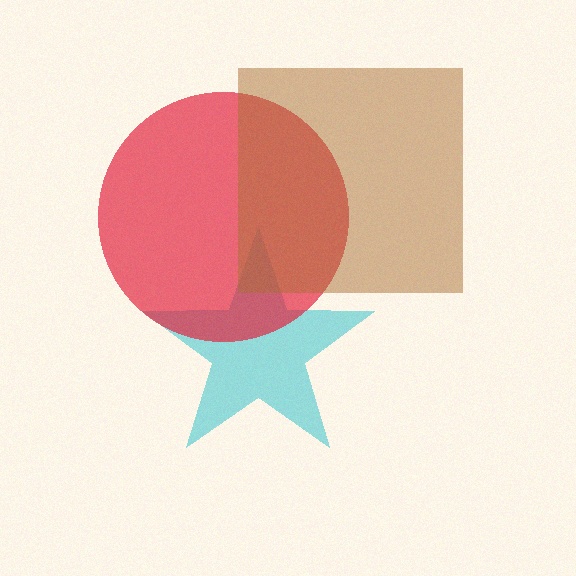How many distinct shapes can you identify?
There are 3 distinct shapes: a cyan star, a red circle, a brown square.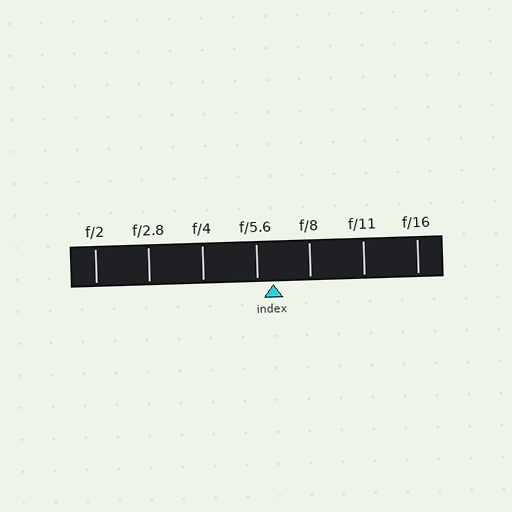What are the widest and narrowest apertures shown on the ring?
The widest aperture shown is f/2 and the narrowest is f/16.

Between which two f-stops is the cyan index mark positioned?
The index mark is between f/5.6 and f/8.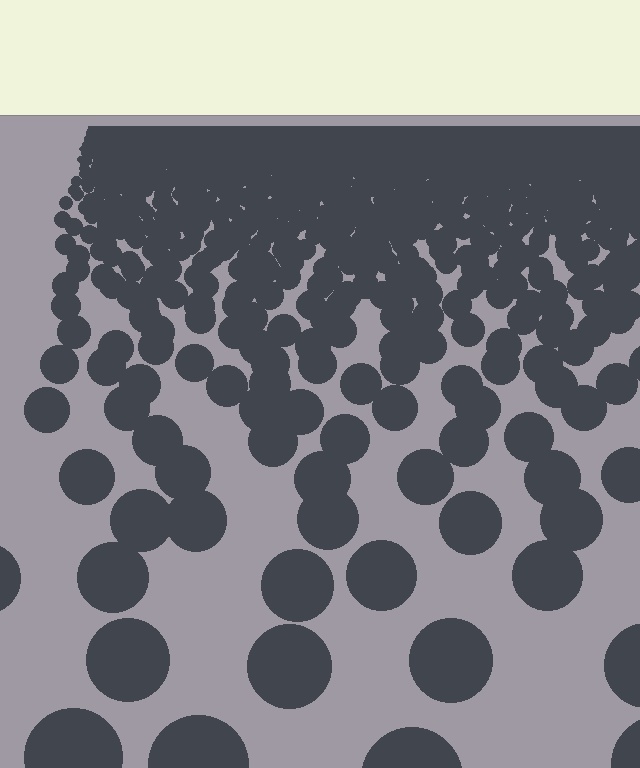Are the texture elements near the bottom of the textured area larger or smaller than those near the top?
Larger. Near the bottom, elements are closer to the viewer and appear at a bigger on-screen size.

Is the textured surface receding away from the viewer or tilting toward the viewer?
The surface is receding away from the viewer. Texture elements get smaller and denser toward the top.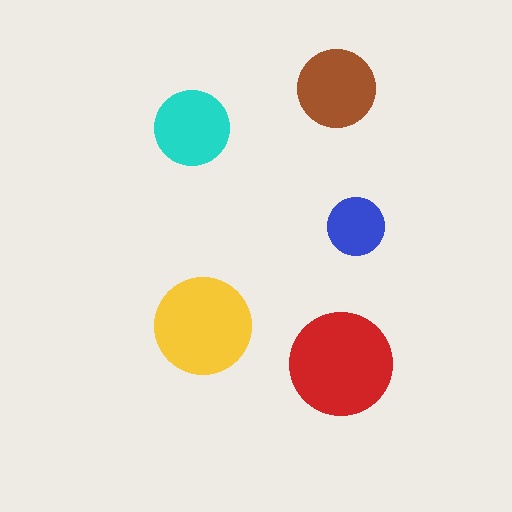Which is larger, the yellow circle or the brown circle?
The yellow one.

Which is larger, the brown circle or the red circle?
The red one.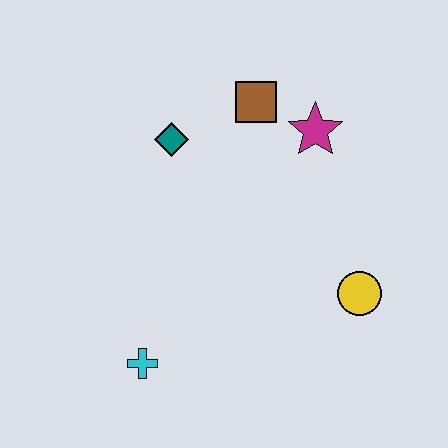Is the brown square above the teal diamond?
Yes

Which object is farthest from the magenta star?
The cyan cross is farthest from the magenta star.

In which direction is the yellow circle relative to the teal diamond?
The yellow circle is to the right of the teal diamond.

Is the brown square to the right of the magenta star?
No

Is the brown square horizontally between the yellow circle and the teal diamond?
Yes